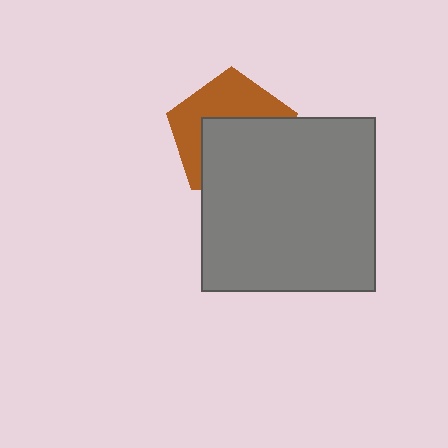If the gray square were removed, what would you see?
You would see the complete brown pentagon.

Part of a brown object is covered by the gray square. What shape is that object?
It is a pentagon.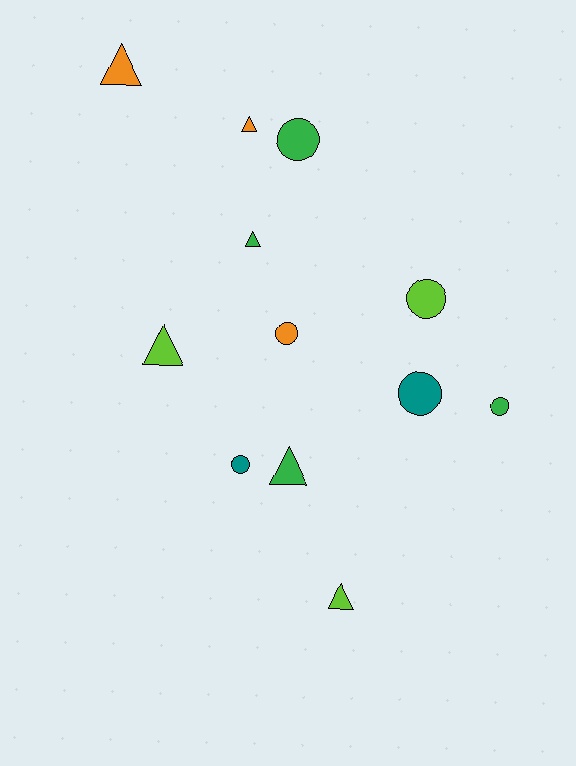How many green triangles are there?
There are 2 green triangles.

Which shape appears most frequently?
Triangle, with 6 objects.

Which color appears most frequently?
Green, with 4 objects.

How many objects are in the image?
There are 12 objects.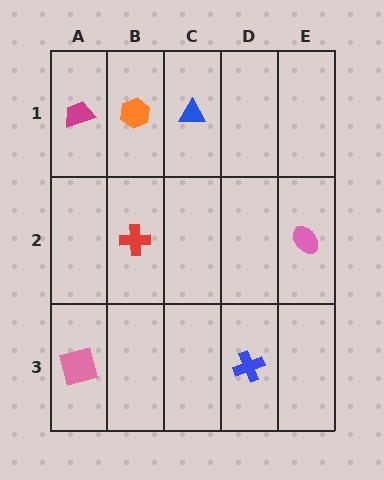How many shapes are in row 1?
3 shapes.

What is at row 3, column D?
A blue cross.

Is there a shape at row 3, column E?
No, that cell is empty.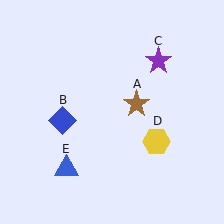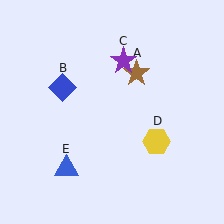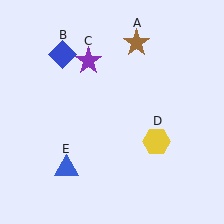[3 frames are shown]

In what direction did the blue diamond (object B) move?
The blue diamond (object B) moved up.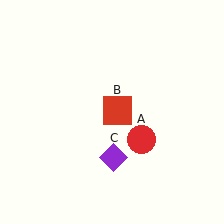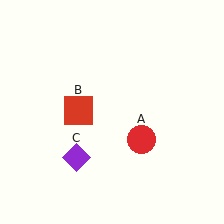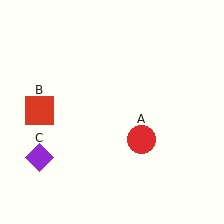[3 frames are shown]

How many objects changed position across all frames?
2 objects changed position: red square (object B), purple diamond (object C).